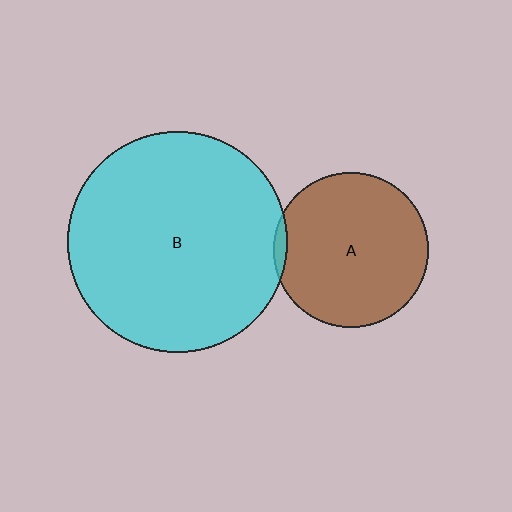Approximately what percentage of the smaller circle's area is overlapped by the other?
Approximately 5%.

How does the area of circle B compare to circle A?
Approximately 2.0 times.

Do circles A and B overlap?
Yes.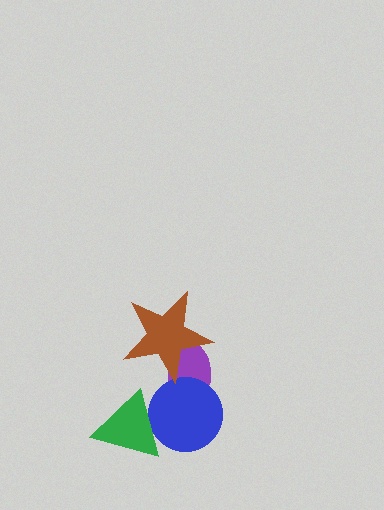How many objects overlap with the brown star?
1 object overlaps with the brown star.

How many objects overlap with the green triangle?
1 object overlaps with the green triangle.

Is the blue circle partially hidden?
Yes, it is partially covered by another shape.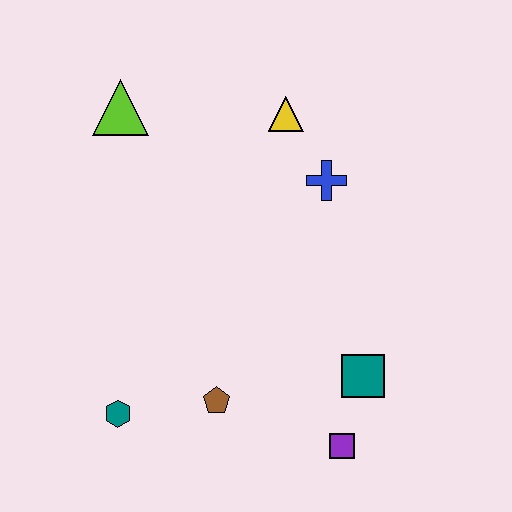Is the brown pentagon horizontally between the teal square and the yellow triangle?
No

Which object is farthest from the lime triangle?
The purple square is farthest from the lime triangle.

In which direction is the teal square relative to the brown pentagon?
The teal square is to the right of the brown pentagon.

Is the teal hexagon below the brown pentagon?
Yes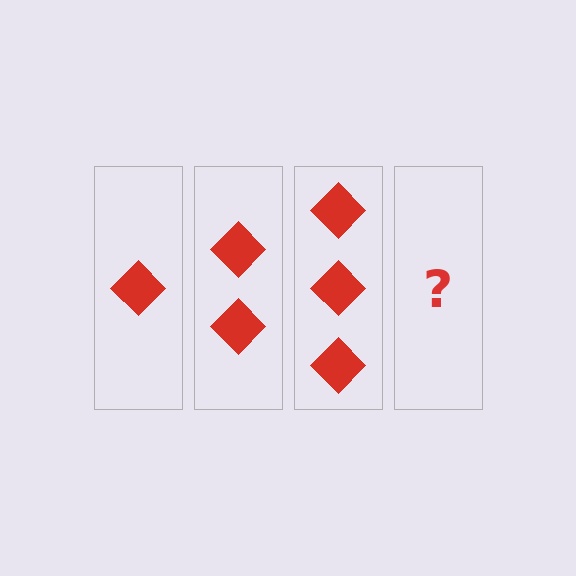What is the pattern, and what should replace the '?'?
The pattern is that each step adds one more diamond. The '?' should be 4 diamonds.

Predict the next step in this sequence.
The next step is 4 diamonds.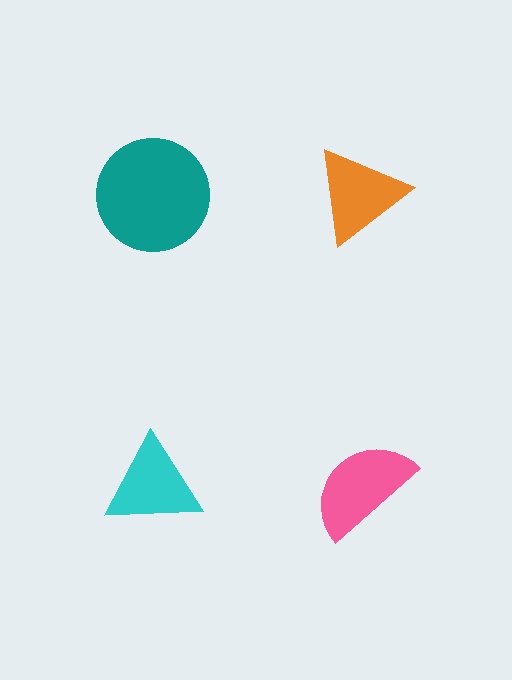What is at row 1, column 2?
An orange triangle.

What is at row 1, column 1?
A teal circle.